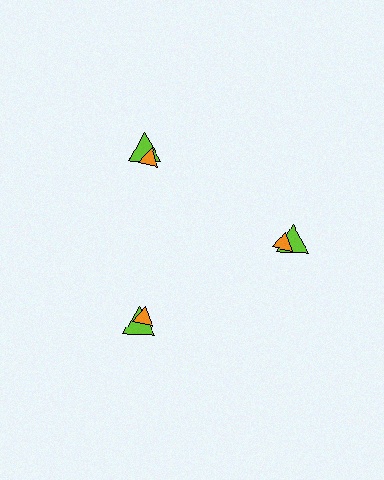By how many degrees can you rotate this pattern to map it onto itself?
The pattern maps onto itself every 120 degrees of rotation.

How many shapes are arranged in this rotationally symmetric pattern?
There are 6 shapes, arranged in 3 groups of 2.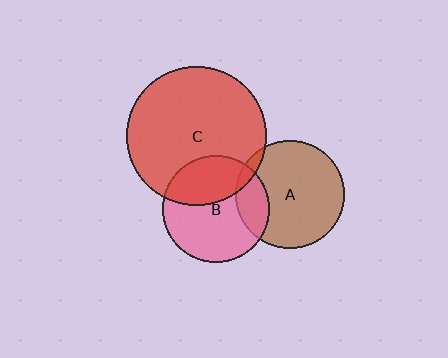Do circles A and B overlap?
Yes.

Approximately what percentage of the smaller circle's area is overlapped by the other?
Approximately 20%.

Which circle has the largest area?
Circle C (red).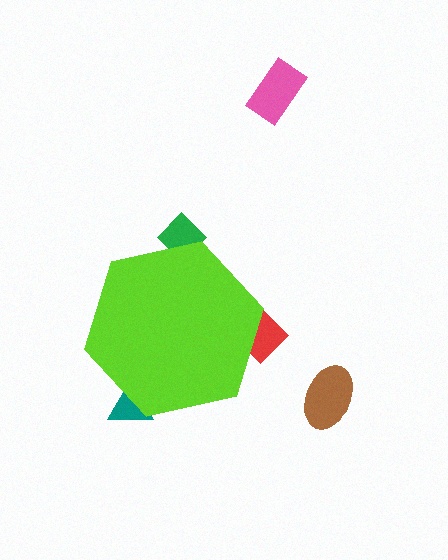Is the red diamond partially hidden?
Yes, the red diamond is partially hidden behind the lime hexagon.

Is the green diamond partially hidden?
Yes, the green diamond is partially hidden behind the lime hexagon.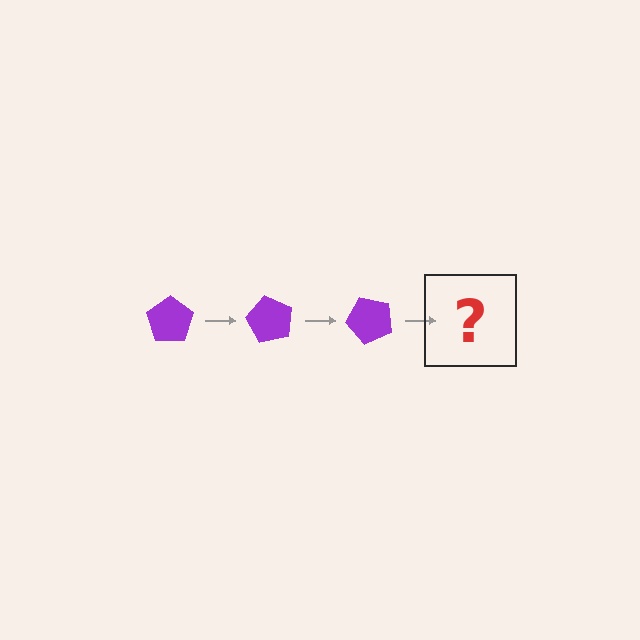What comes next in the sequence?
The next element should be a purple pentagon rotated 180 degrees.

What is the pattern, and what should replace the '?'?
The pattern is that the pentagon rotates 60 degrees each step. The '?' should be a purple pentagon rotated 180 degrees.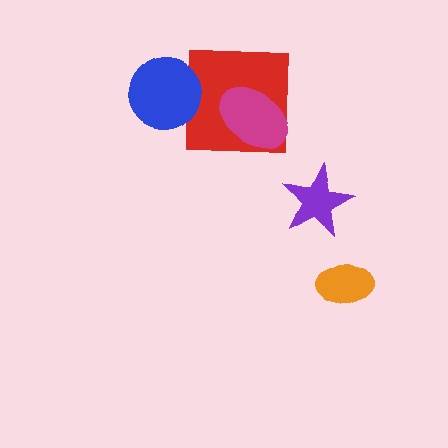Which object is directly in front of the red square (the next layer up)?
The magenta ellipse is directly in front of the red square.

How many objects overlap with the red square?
2 objects overlap with the red square.